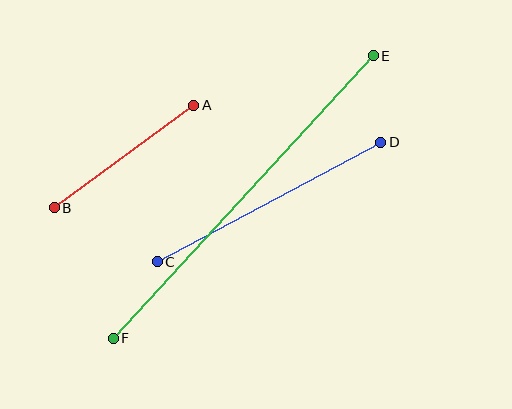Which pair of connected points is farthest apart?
Points E and F are farthest apart.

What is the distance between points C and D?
The distance is approximately 253 pixels.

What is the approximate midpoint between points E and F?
The midpoint is at approximately (243, 197) pixels.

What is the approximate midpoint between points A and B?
The midpoint is at approximately (124, 157) pixels.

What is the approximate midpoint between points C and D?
The midpoint is at approximately (269, 202) pixels.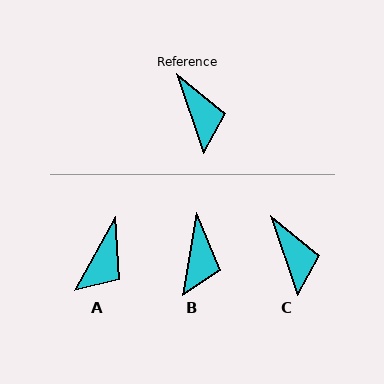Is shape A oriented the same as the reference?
No, it is off by about 48 degrees.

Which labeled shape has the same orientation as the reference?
C.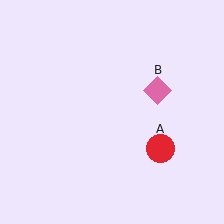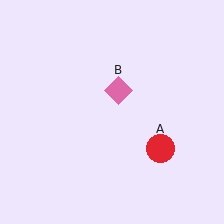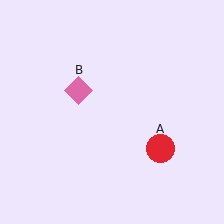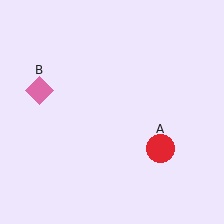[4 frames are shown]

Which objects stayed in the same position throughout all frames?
Red circle (object A) remained stationary.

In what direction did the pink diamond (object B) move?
The pink diamond (object B) moved left.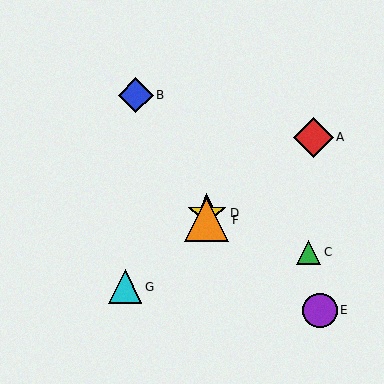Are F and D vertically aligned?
Yes, both are at x≈207.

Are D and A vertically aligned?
No, D is at x≈207 and A is at x≈313.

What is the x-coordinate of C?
Object C is at x≈309.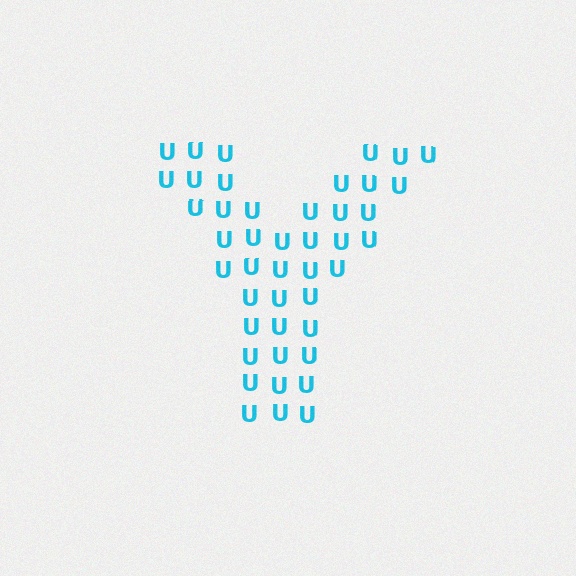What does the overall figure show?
The overall figure shows the letter Y.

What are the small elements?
The small elements are letter U's.